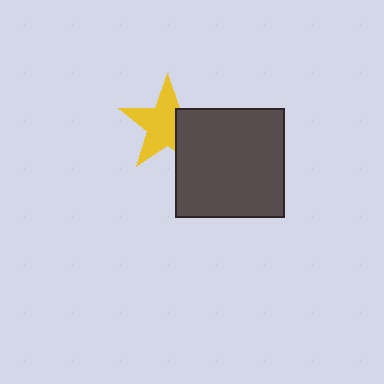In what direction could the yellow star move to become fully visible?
The yellow star could move left. That would shift it out from behind the dark gray square entirely.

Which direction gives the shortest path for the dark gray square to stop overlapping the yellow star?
Moving right gives the shortest separation.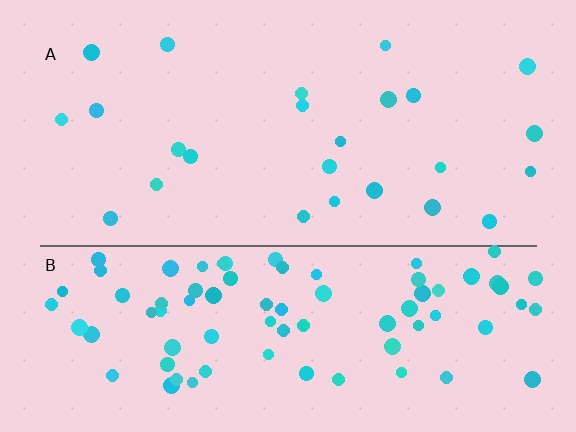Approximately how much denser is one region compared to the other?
Approximately 3.4× — region B over region A.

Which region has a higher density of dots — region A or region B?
B (the bottom).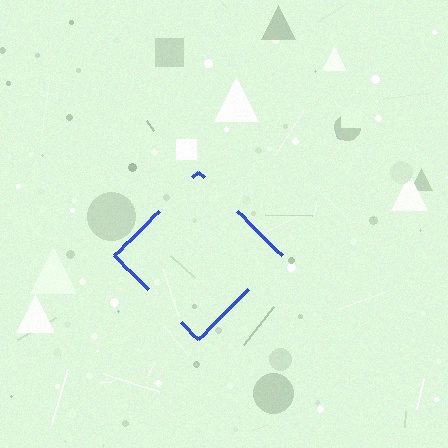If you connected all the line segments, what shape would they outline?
They would outline a diamond.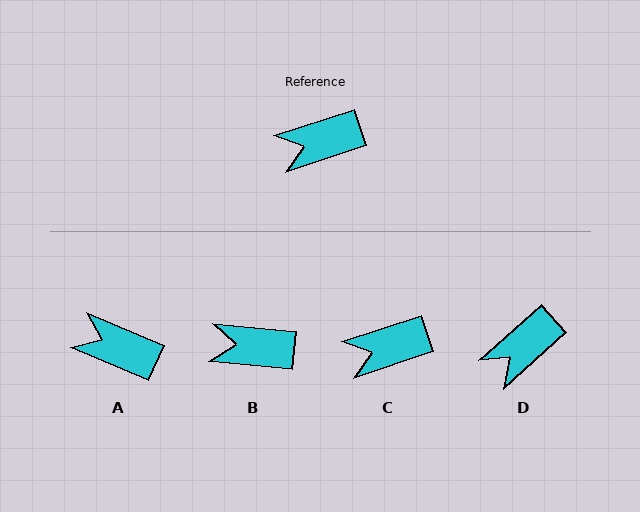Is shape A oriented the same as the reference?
No, it is off by about 42 degrees.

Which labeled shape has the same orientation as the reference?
C.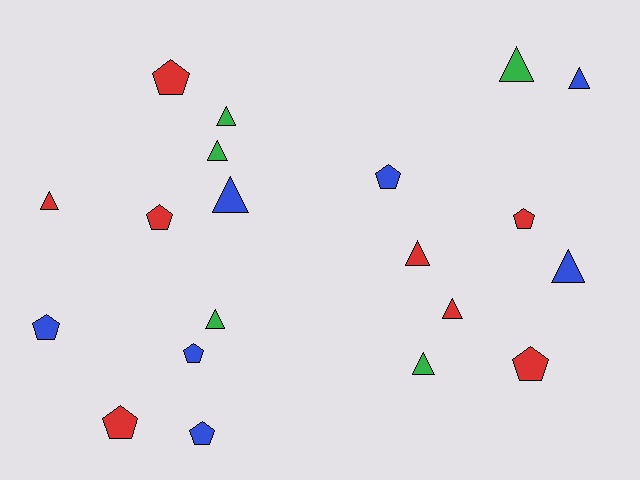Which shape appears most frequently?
Triangle, with 11 objects.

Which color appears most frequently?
Red, with 8 objects.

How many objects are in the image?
There are 20 objects.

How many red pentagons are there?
There are 5 red pentagons.